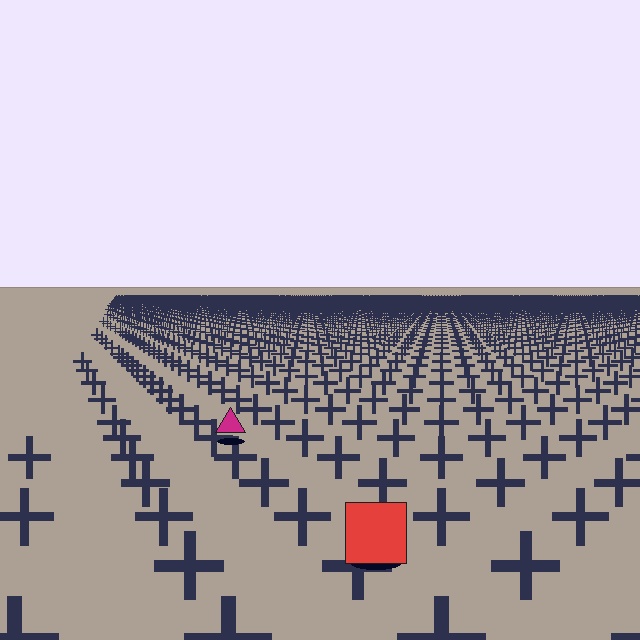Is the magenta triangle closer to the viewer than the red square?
No. The red square is closer — you can tell from the texture gradient: the ground texture is coarser near it.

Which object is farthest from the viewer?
The magenta triangle is farthest from the viewer. It appears smaller and the ground texture around it is denser.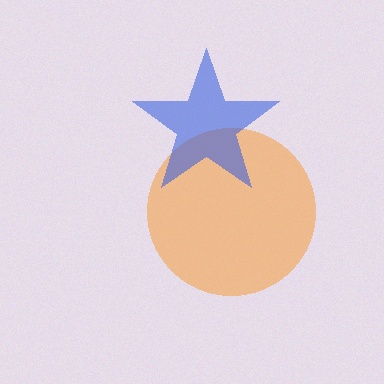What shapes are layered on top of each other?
The layered shapes are: an orange circle, a blue star.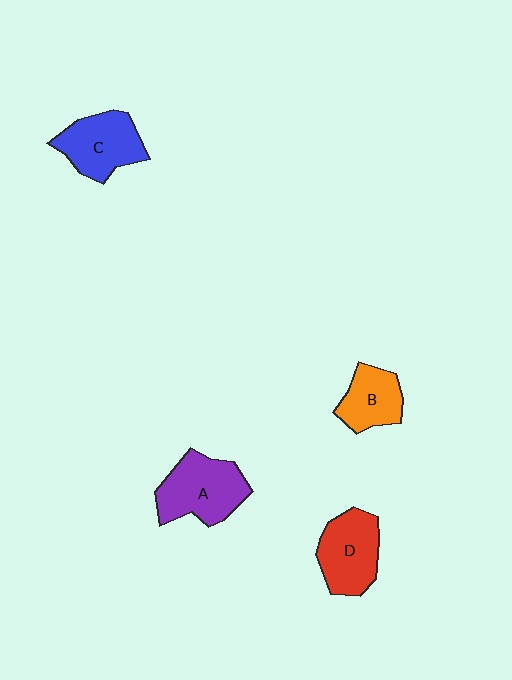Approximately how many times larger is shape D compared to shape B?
Approximately 1.3 times.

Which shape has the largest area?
Shape A (purple).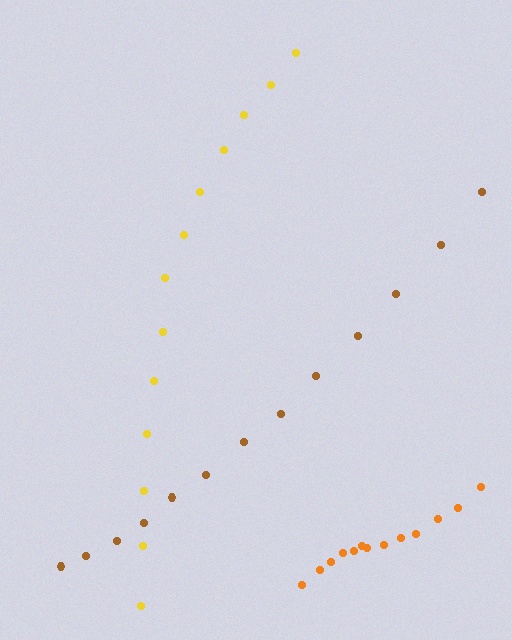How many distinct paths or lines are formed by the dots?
There are 3 distinct paths.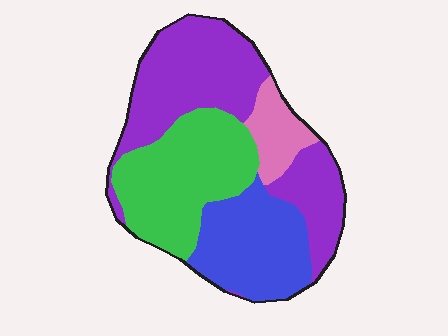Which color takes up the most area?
Purple, at roughly 40%.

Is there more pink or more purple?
Purple.